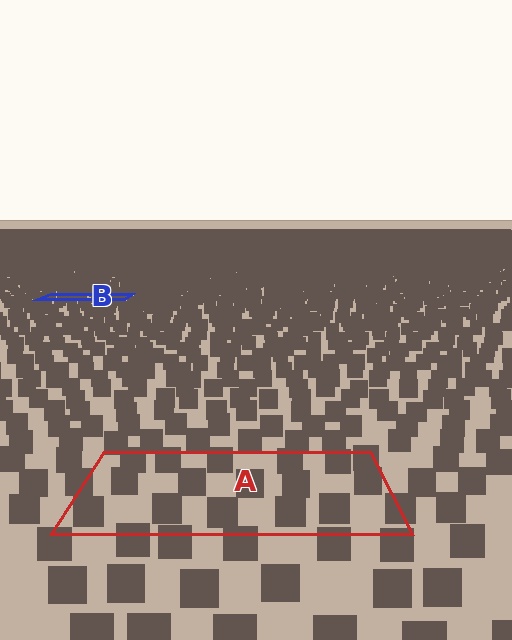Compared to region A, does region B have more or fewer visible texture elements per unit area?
Region B has more texture elements per unit area — they are packed more densely because it is farther away.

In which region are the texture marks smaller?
The texture marks are smaller in region B, because it is farther away.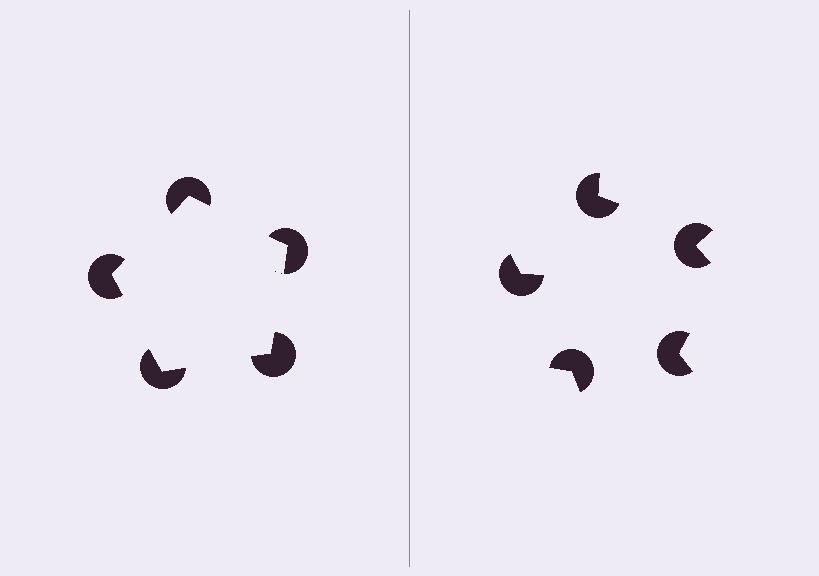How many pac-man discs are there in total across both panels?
10 — 5 on each side.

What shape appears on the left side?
An illusory pentagon.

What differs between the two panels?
The pac-man discs are positioned identically on both sides; only the wedge orientations differ. On the left they align to a pentagon; on the right they are misaligned.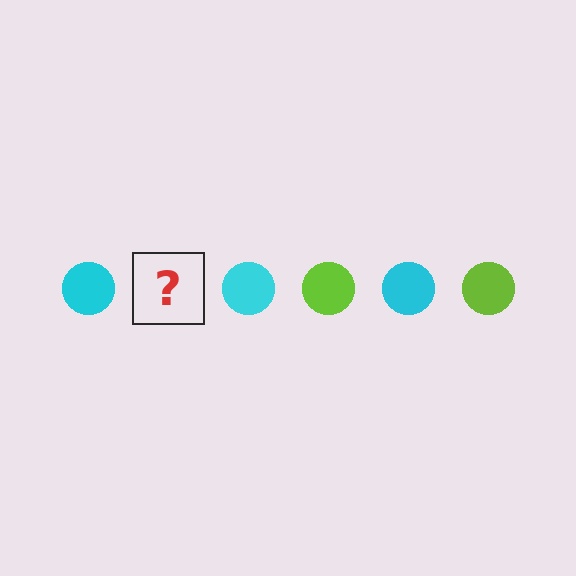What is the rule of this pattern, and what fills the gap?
The rule is that the pattern cycles through cyan, lime circles. The gap should be filled with a lime circle.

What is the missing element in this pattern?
The missing element is a lime circle.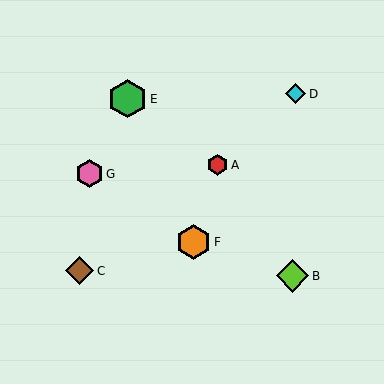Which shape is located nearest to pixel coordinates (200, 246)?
The orange hexagon (labeled F) at (193, 242) is nearest to that location.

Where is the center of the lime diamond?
The center of the lime diamond is at (293, 276).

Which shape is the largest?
The green hexagon (labeled E) is the largest.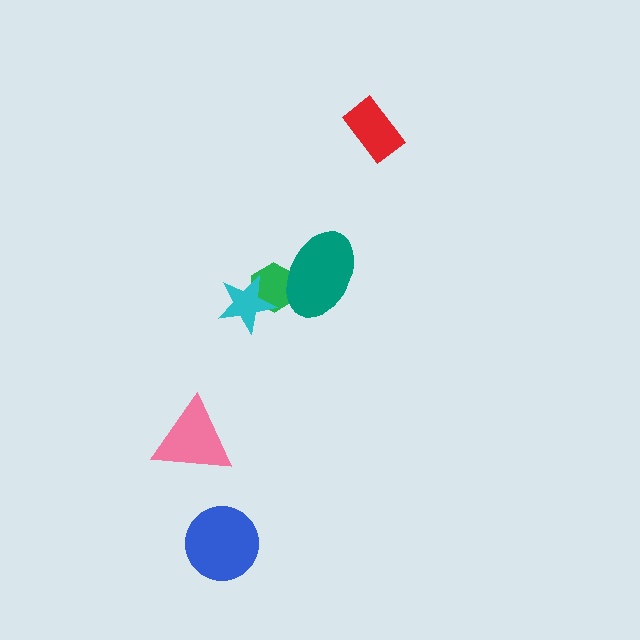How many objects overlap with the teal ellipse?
1 object overlaps with the teal ellipse.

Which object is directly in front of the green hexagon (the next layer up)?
The teal ellipse is directly in front of the green hexagon.